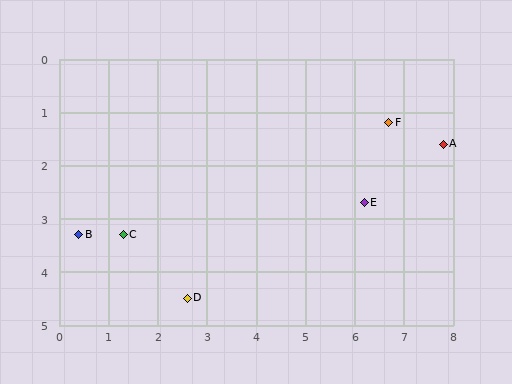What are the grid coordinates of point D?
Point D is at approximately (2.6, 4.5).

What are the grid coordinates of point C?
Point C is at approximately (1.3, 3.3).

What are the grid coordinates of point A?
Point A is at approximately (7.8, 1.6).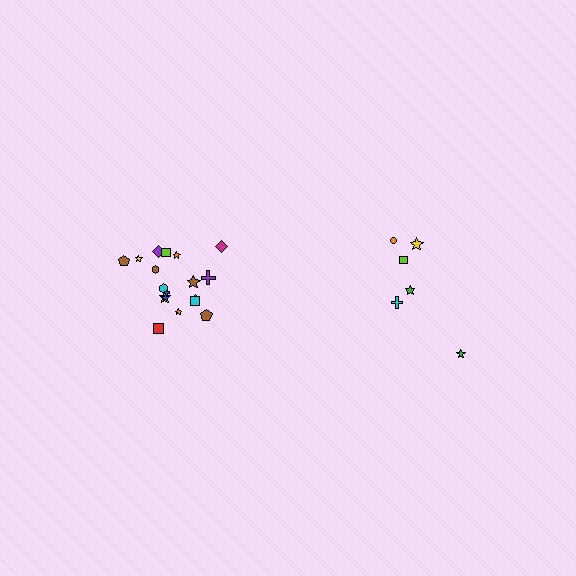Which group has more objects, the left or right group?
The left group.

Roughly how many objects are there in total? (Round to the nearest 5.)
Roughly 25 objects in total.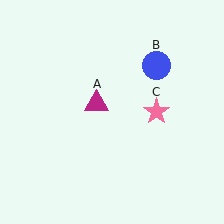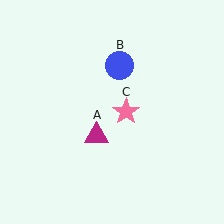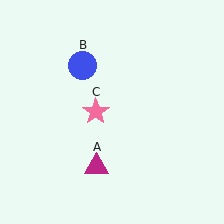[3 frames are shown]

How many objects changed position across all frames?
3 objects changed position: magenta triangle (object A), blue circle (object B), pink star (object C).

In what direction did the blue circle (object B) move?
The blue circle (object B) moved left.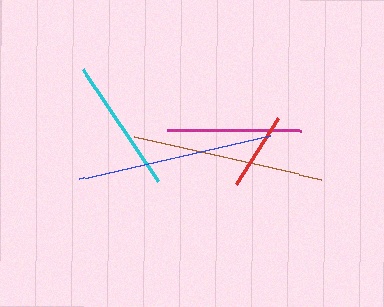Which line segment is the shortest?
The red line is the shortest at approximately 77 pixels.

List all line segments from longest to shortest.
From longest to shortest: blue, brown, magenta, cyan, red.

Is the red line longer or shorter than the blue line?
The blue line is longer than the red line.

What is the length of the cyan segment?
The cyan segment is approximately 133 pixels long.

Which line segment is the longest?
The blue line is the longest at approximately 196 pixels.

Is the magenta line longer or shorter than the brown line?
The brown line is longer than the magenta line.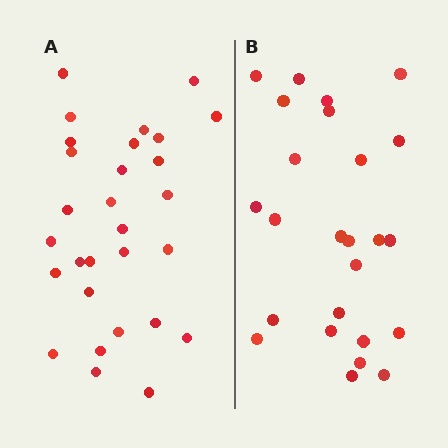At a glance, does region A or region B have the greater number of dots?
Region A (the left region) has more dots.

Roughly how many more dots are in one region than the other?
Region A has about 4 more dots than region B.